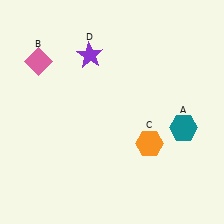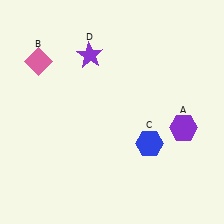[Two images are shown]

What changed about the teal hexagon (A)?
In Image 1, A is teal. In Image 2, it changed to purple.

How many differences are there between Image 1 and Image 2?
There are 2 differences between the two images.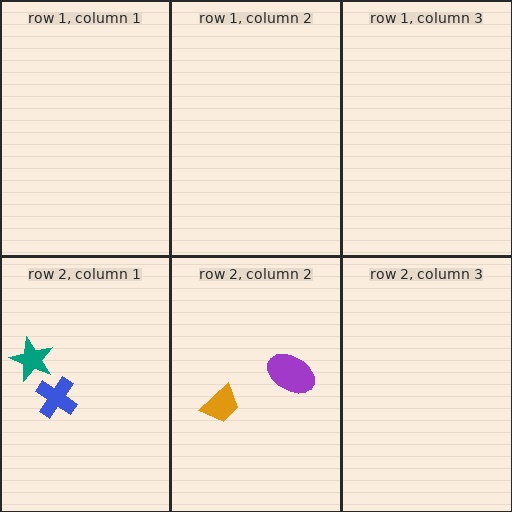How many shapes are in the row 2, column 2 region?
2.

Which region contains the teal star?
The row 2, column 1 region.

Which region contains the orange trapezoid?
The row 2, column 2 region.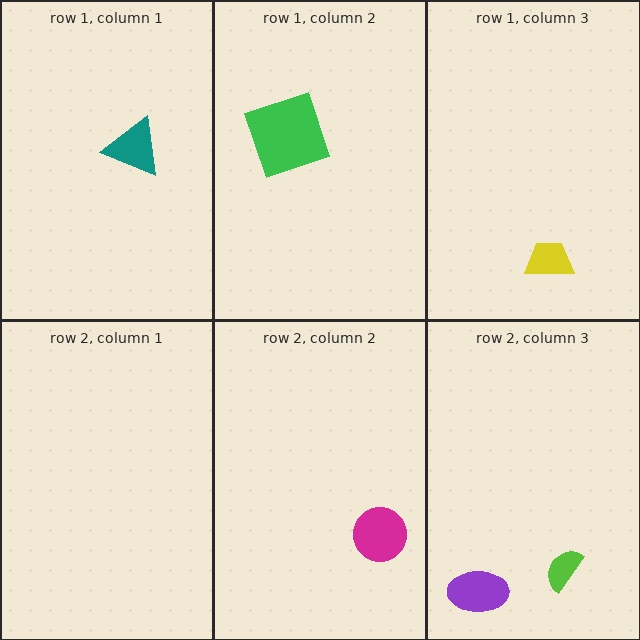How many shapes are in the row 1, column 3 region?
1.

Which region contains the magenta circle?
The row 2, column 2 region.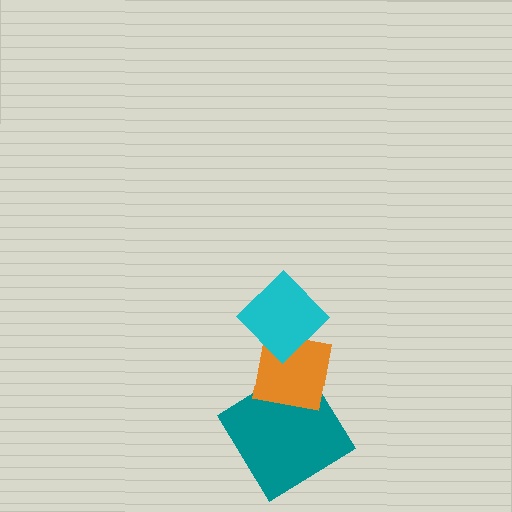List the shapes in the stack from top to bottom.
From top to bottom: the cyan diamond, the orange square, the teal diamond.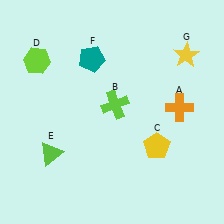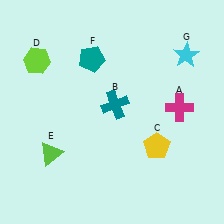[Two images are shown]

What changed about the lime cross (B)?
In Image 1, B is lime. In Image 2, it changed to teal.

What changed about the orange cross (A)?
In Image 1, A is orange. In Image 2, it changed to magenta.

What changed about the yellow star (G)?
In Image 1, G is yellow. In Image 2, it changed to cyan.